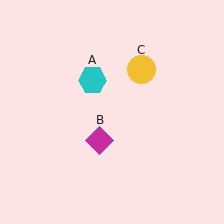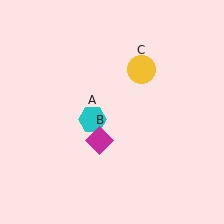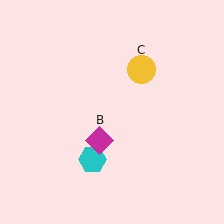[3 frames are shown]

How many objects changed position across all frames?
1 object changed position: cyan hexagon (object A).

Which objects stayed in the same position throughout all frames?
Magenta diamond (object B) and yellow circle (object C) remained stationary.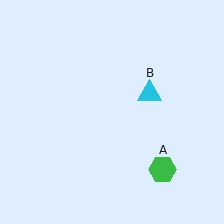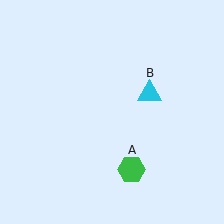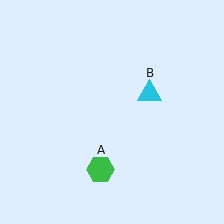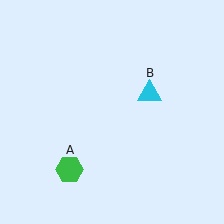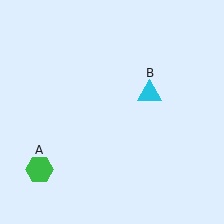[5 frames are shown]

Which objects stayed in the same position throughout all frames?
Cyan triangle (object B) remained stationary.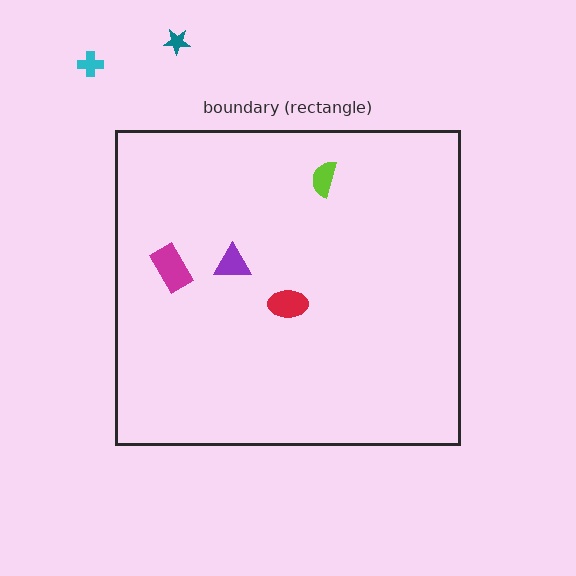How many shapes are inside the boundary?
4 inside, 2 outside.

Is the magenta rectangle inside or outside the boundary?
Inside.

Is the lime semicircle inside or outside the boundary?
Inside.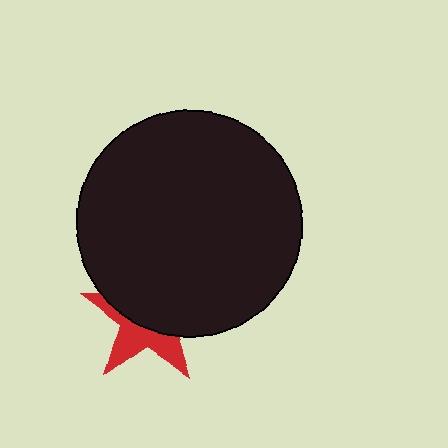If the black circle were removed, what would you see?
You would see the complete red star.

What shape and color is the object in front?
The object in front is a black circle.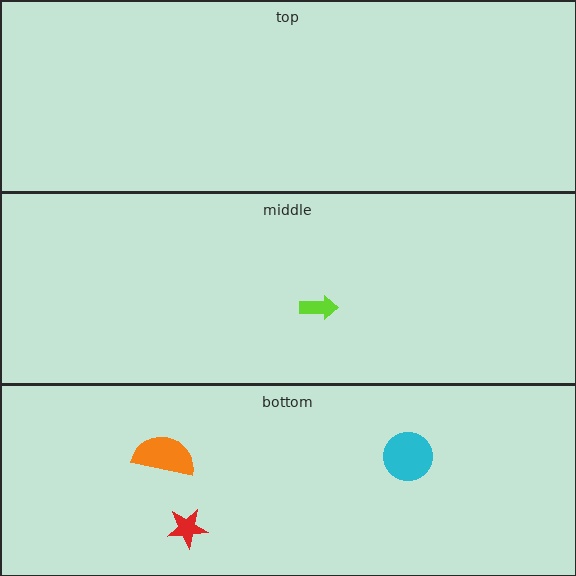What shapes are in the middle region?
The lime arrow.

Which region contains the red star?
The bottom region.